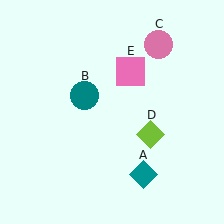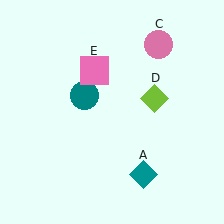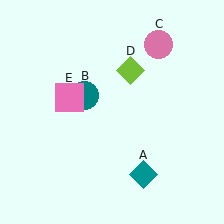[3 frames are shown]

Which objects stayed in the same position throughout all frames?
Teal diamond (object A) and teal circle (object B) and pink circle (object C) remained stationary.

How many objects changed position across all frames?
2 objects changed position: lime diamond (object D), pink square (object E).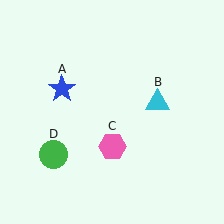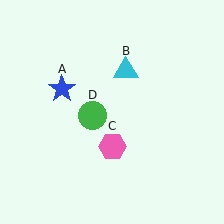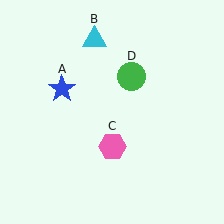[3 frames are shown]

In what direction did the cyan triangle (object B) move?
The cyan triangle (object B) moved up and to the left.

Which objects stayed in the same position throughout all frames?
Blue star (object A) and pink hexagon (object C) remained stationary.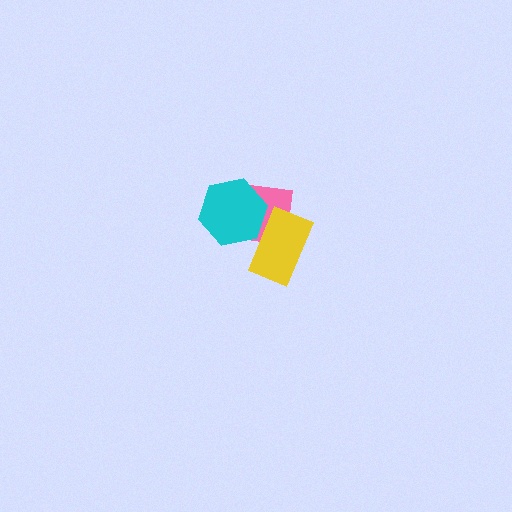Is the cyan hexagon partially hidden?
No, no other shape covers it.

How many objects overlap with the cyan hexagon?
2 objects overlap with the cyan hexagon.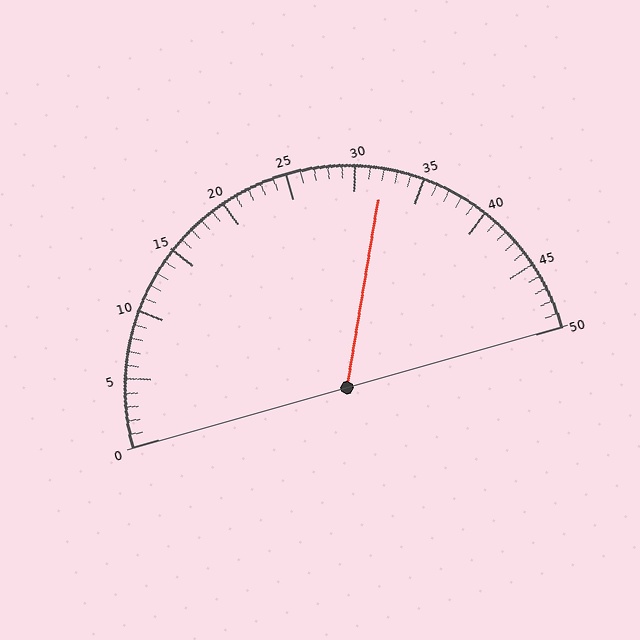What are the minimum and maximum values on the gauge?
The gauge ranges from 0 to 50.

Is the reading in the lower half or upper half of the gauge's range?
The reading is in the upper half of the range (0 to 50).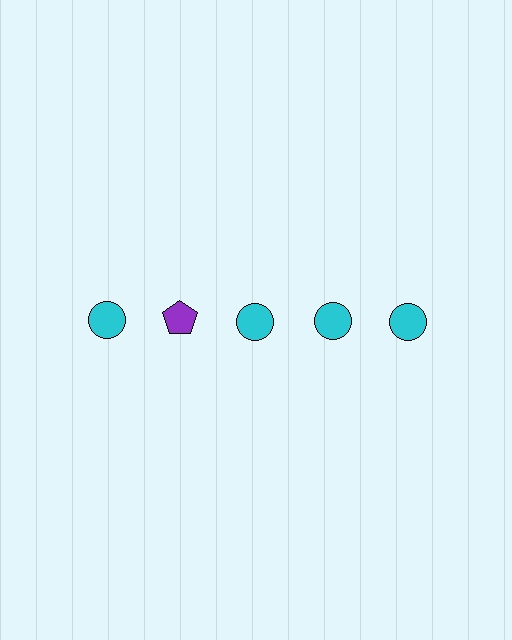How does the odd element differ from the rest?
It differs in both color (purple instead of cyan) and shape (pentagon instead of circle).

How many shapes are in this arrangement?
There are 5 shapes arranged in a grid pattern.